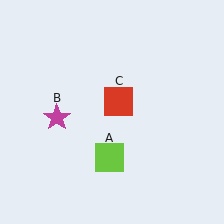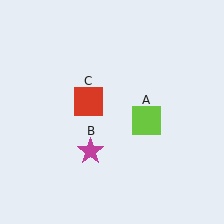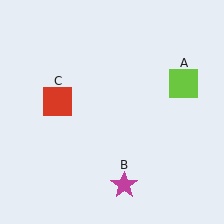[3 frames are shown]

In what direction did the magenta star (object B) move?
The magenta star (object B) moved down and to the right.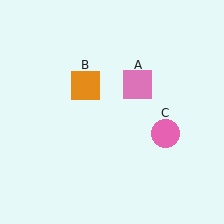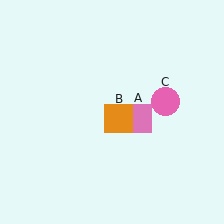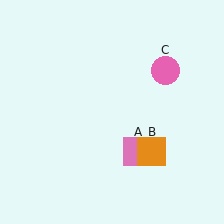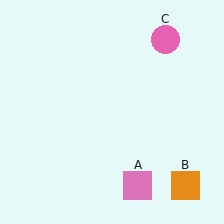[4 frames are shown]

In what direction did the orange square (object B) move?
The orange square (object B) moved down and to the right.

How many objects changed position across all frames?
3 objects changed position: pink square (object A), orange square (object B), pink circle (object C).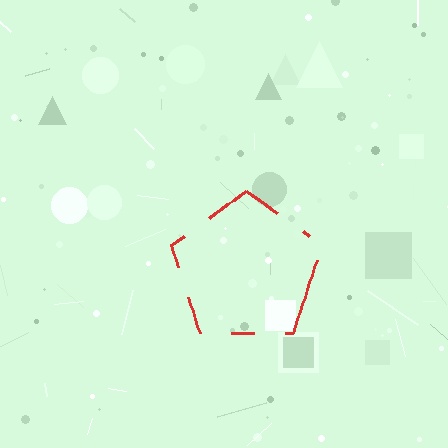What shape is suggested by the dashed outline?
The dashed outline suggests a pentagon.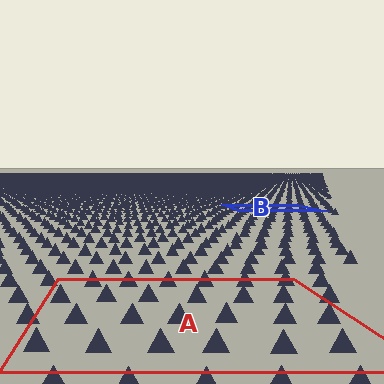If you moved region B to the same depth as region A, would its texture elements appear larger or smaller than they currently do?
They would appear larger. At a closer depth, the same texture elements are projected at a bigger on-screen size.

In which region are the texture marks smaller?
The texture marks are smaller in region B, because it is farther away.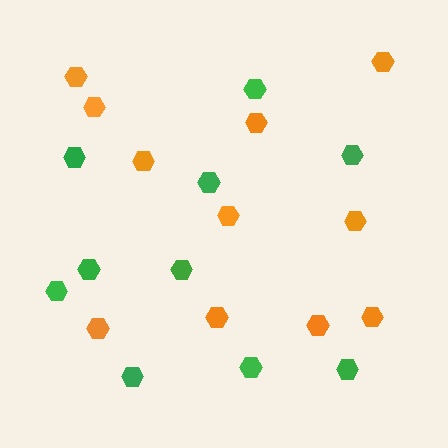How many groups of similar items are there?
There are 2 groups: one group of green hexagons (10) and one group of orange hexagons (11).